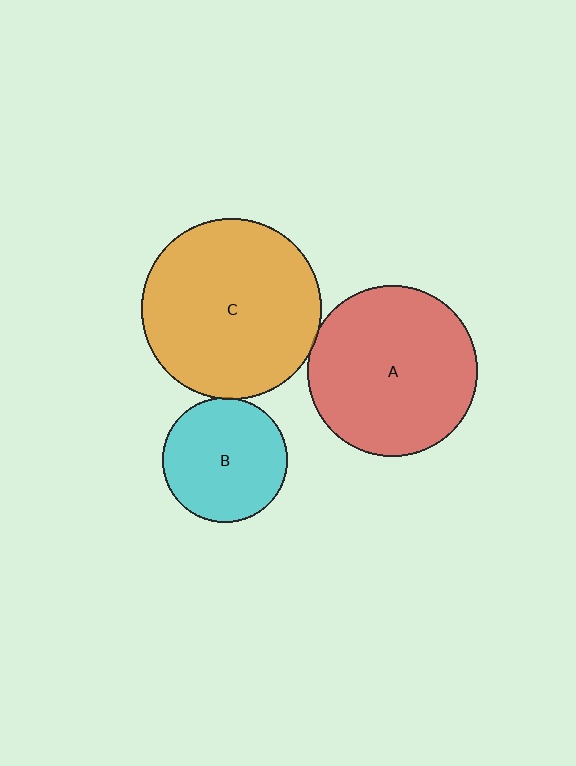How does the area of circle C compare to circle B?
Approximately 2.1 times.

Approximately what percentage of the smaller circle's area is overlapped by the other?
Approximately 5%.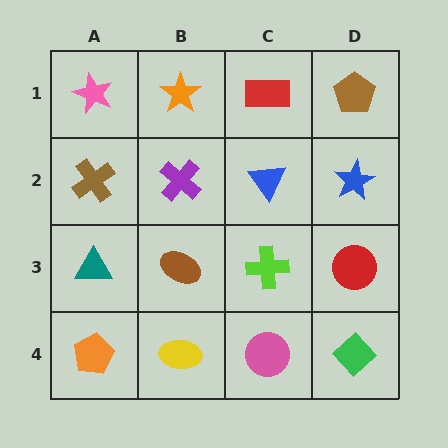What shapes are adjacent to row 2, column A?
A pink star (row 1, column A), a teal triangle (row 3, column A), a purple cross (row 2, column B).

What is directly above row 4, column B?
A brown ellipse.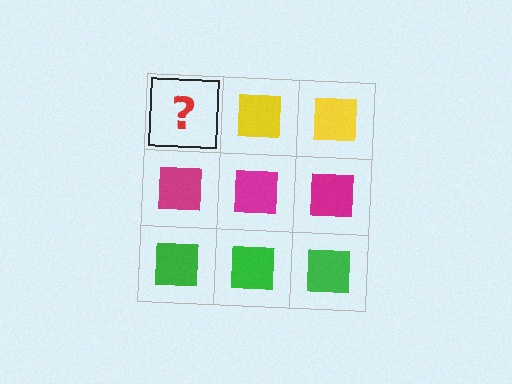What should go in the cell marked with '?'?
The missing cell should contain a yellow square.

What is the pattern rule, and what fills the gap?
The rule is that each row has a consistent color. The gap should be filled with a yellow square.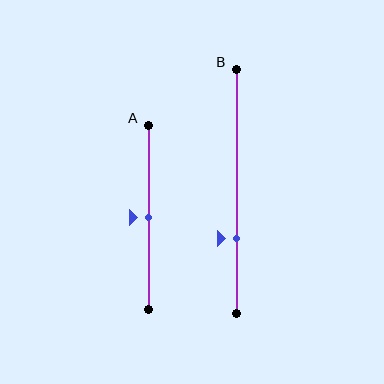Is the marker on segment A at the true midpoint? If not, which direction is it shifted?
Yes, the marker on segment A is at the true midpoint.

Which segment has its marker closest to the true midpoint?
Segment A has its marker closest to the true midpoint.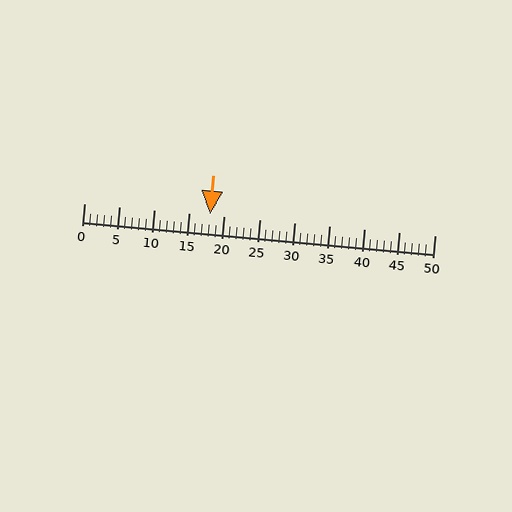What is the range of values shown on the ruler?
The ruler shows values from 0 to 50.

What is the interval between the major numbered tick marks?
The major tick marks are spaced 5 units apart.